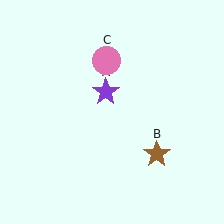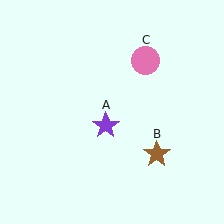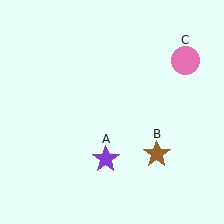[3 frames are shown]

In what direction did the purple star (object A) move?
The purple star (object A) moved down.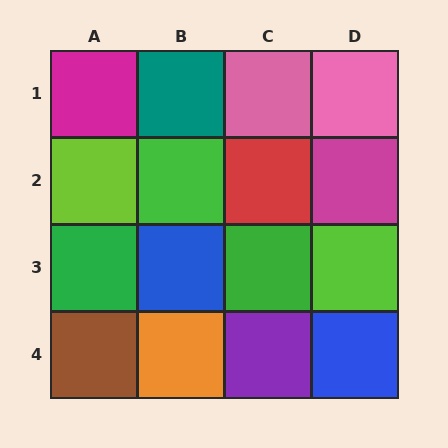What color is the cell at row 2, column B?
Green.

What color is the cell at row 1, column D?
Pink.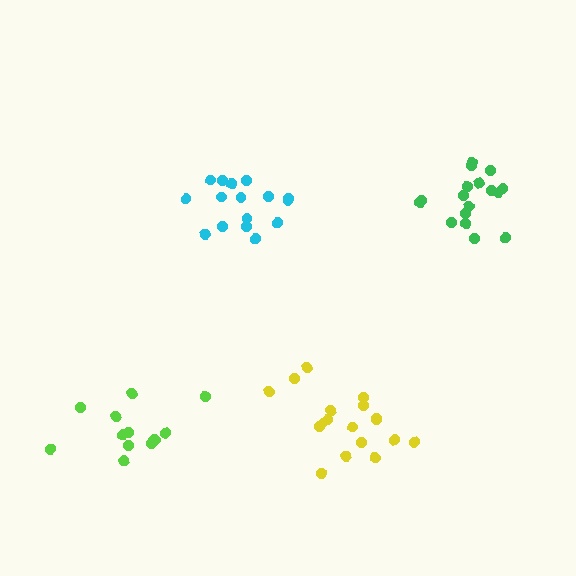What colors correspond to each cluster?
The clusters are colored: yellow, cyan, lime, green.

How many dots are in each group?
Group 1: 18 dots, Group 2: 16 dots, Group 3: 12 dots, Group 4: 17 dots (63 total).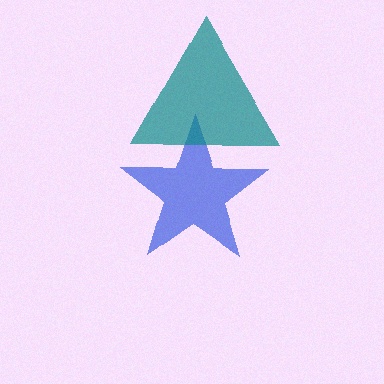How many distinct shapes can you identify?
There are 2 distinct shapes: a blue star, a teal triangle.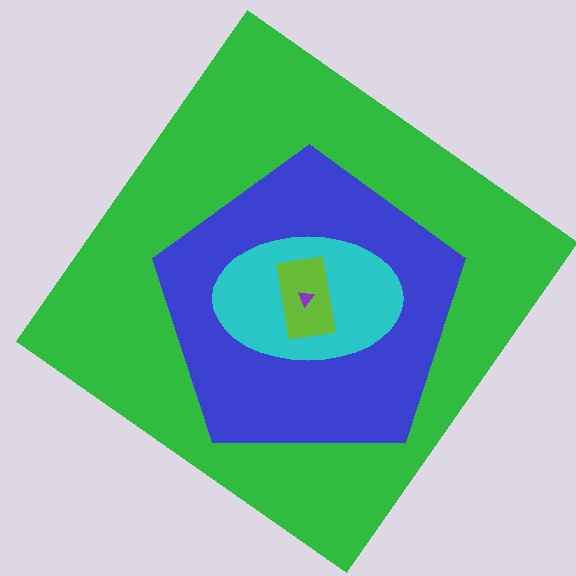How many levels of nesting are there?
5.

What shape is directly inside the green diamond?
The blue pentagon.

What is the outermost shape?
The green diamond.